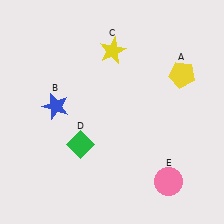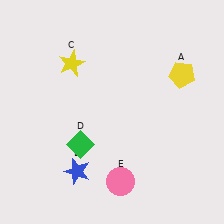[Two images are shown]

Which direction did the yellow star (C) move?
The yellow star (C) moved left.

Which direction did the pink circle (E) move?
The pink circle (E) moved left.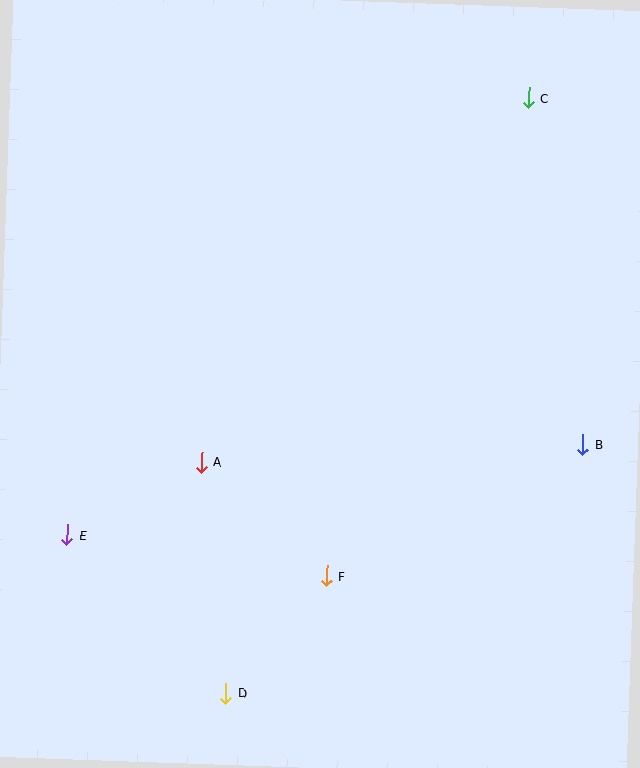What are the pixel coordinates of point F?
Point F is at (326, 576).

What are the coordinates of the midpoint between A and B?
The midpoint between A and B is at (392, 453).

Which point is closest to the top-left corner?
Point A is closest to the top-left corner.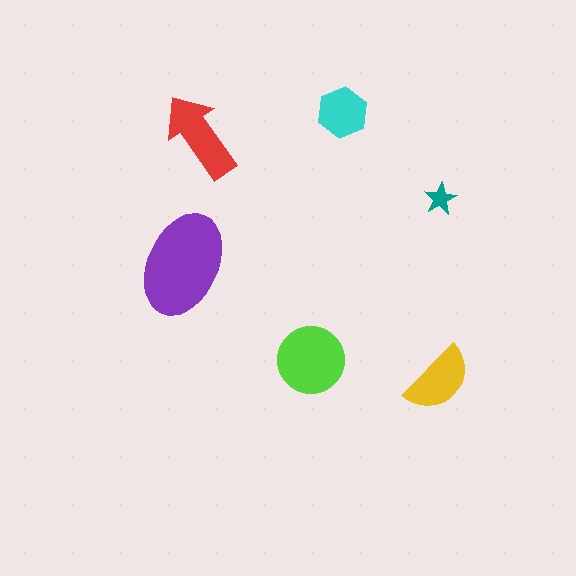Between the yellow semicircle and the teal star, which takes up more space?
The yellow semicircle.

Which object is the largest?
The purple ellipse.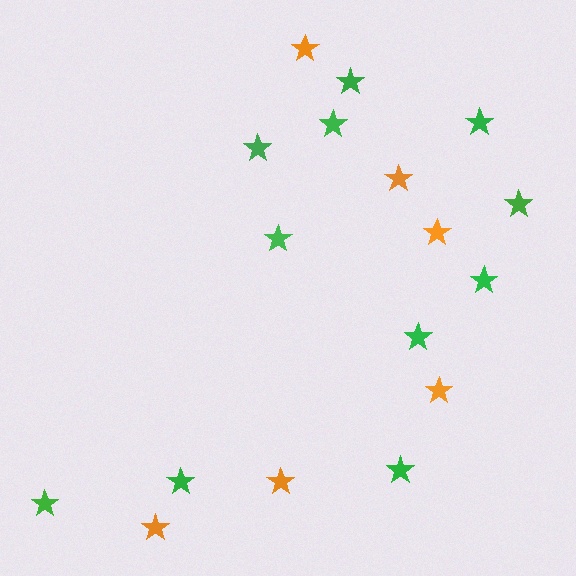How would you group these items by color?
There are 2 groups: one group of orange stars (6) and one group of green stars (11).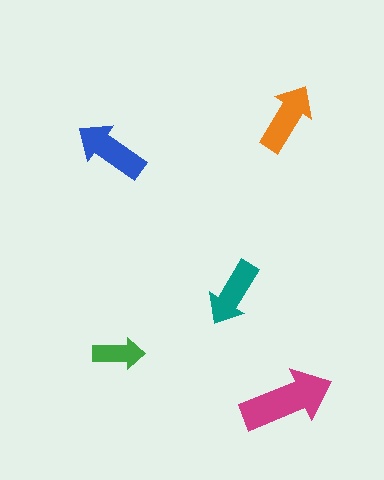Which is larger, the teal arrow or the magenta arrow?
The magenta one.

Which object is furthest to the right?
The magenta arrow is rightmost.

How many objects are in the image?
There are 5 objects in the image.